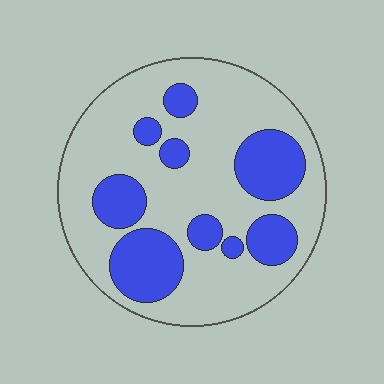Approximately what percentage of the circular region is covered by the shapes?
Approximately 30%.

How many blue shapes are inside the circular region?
9.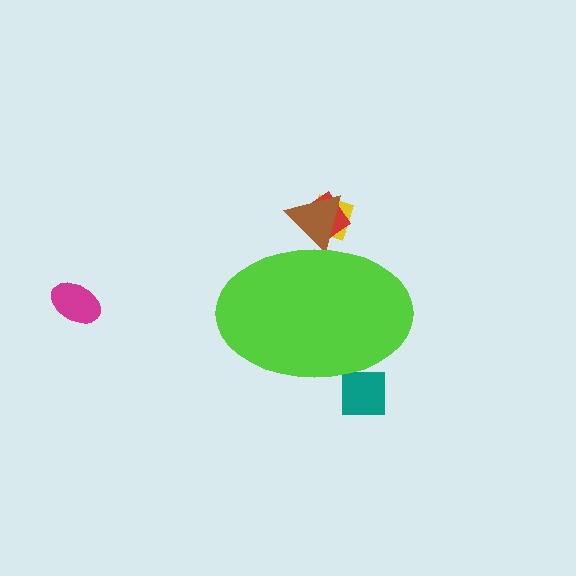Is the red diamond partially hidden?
Yes, the red diamond is partially hidden behind the lime ellipse.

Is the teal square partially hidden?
Yes, the teal square is partially hidden behind the lime ellipse.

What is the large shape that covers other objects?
A lime ellipse.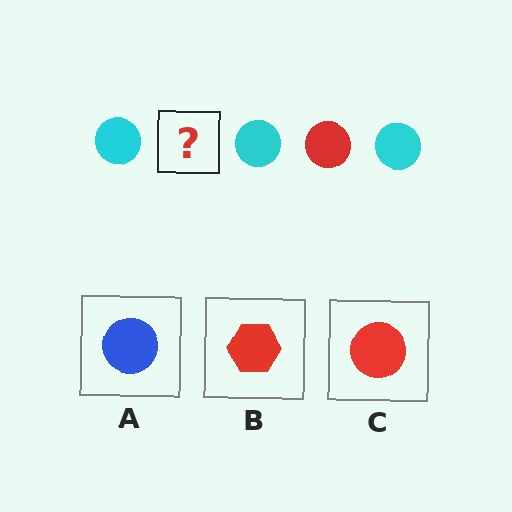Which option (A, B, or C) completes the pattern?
C.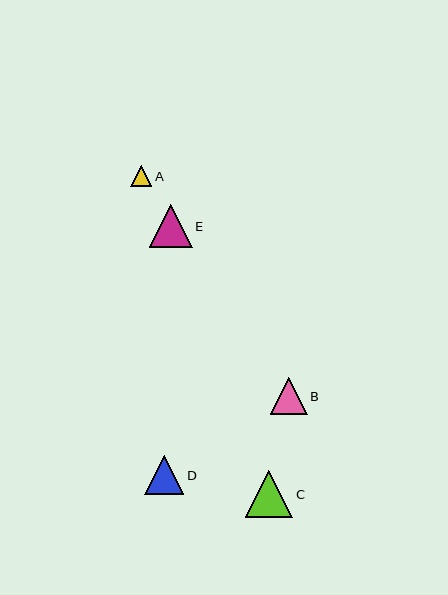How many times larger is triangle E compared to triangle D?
Triangle E is approximately 1.1 times the size of triangle D.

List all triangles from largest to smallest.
From largest to smallest: C, E, D, B, A.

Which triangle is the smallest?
Triangle A is the smallest with a size of approximately 22 pixels.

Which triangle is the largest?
Triangle C is the largest with a size of approximately 48 pixels.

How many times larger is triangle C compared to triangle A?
Triangle C is approximately 2.2 times the size of triangle A.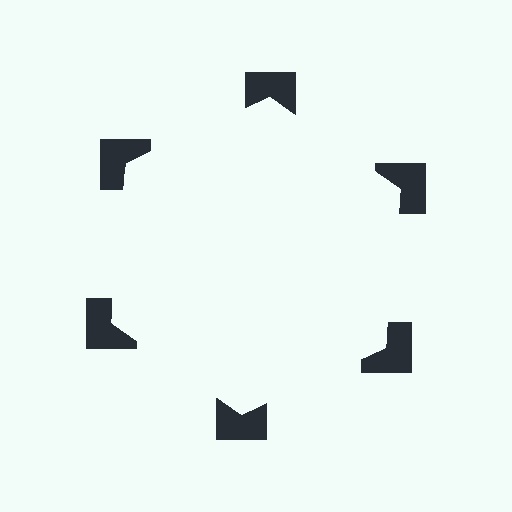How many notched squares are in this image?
There are 6 — one at each vertex of the illusory hexagon.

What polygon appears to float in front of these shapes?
An illusory hexagon — its edges are inferred from the aligned wedge cuts in the notched squares, not physically drawn.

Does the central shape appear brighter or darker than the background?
It typically appears slightly brighter than the background, even though no actual brightness change is drawn.